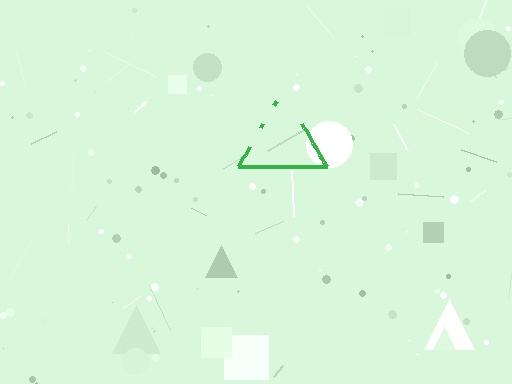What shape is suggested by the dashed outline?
The dashed outline suggests a triangle.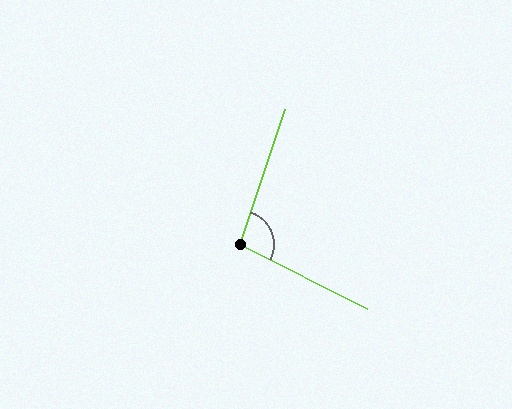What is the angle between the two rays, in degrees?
Approximately 98 degrees.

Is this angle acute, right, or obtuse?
It is obtuse.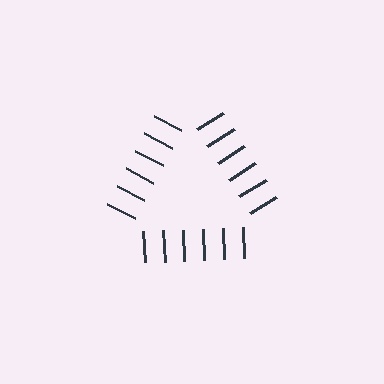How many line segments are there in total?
18 — 6 along each of the 3 edges.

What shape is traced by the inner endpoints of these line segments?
An illusory triangle — the line segments terminate on its edges but no continuous stroke is drawn.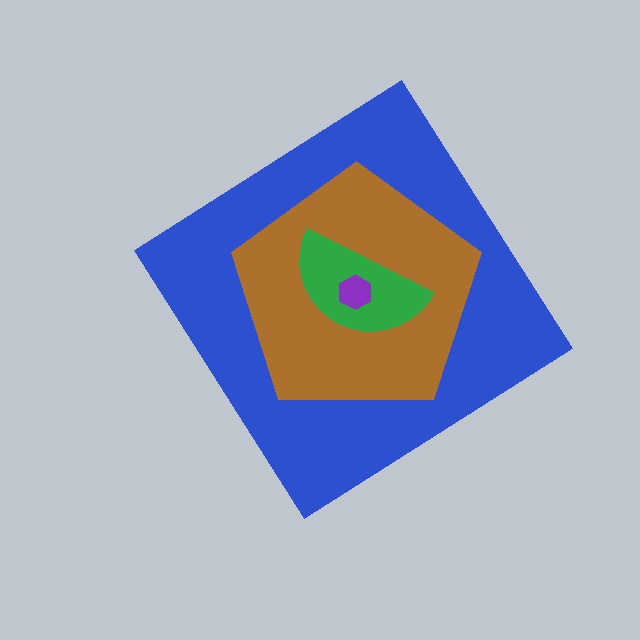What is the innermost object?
The purple hexagon.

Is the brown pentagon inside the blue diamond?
Yes.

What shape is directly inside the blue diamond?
The brown pentagon.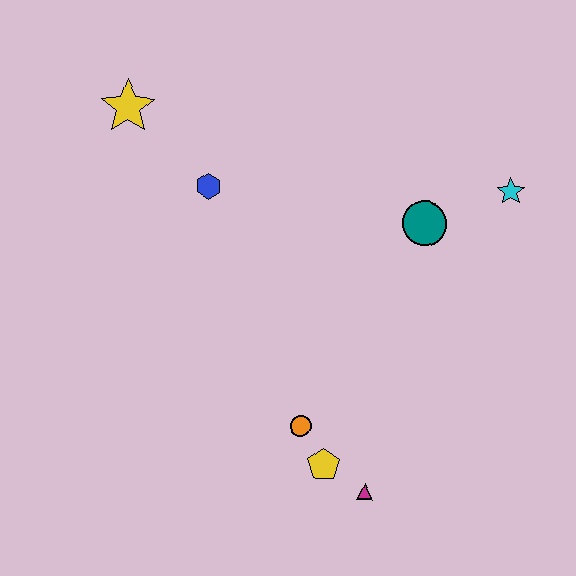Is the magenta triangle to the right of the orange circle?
Yes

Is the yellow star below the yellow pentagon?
No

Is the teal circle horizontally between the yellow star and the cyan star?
Yes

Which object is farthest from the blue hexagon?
The magenta triangle is farthest from the blue hexagon.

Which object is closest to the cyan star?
The teal circle is closest to the cyan star.